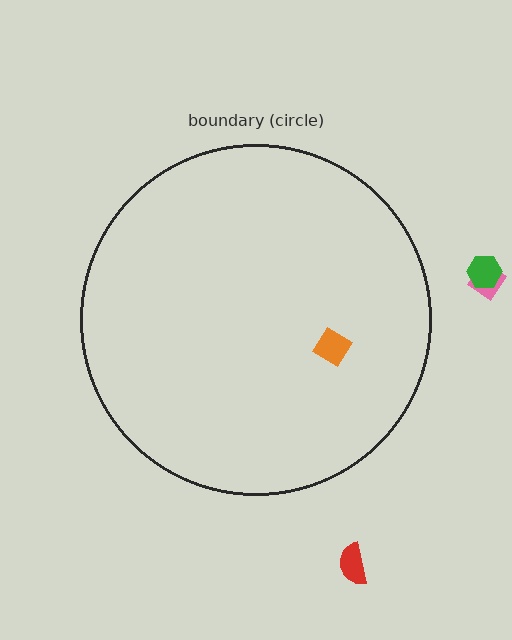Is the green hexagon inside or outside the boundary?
Outside.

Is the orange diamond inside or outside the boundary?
Inside.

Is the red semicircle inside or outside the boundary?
Outside.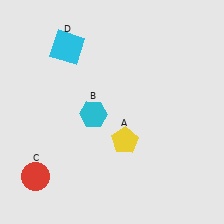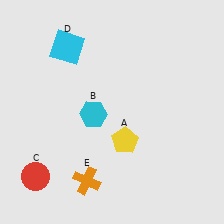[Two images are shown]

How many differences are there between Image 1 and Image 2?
There is 1 difference between the two images.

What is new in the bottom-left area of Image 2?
An orange cross (E) was added in the bottom-left area of Image 2.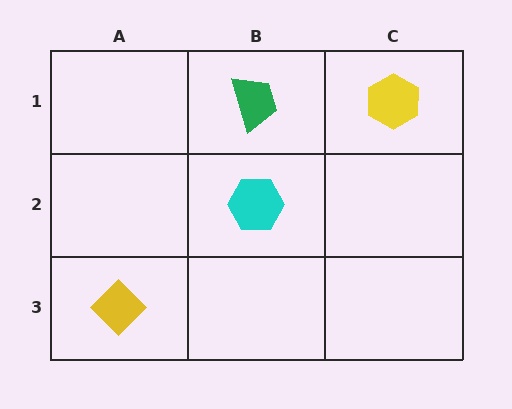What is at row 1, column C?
A yellow hexagon.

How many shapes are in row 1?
2 shapes.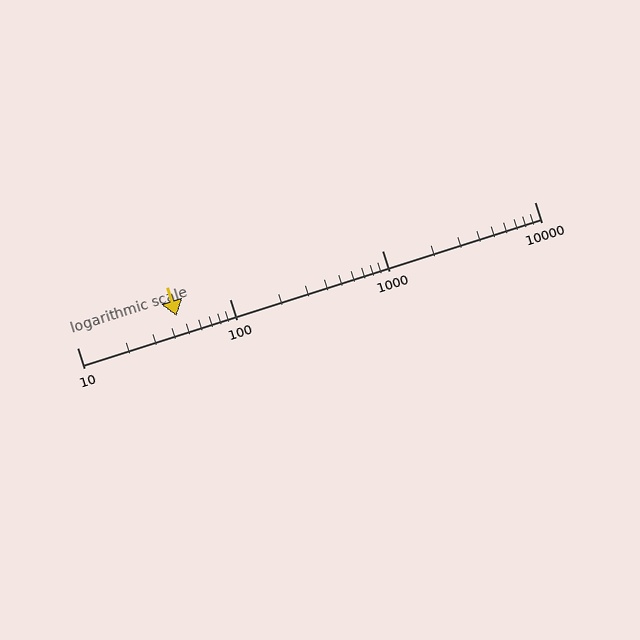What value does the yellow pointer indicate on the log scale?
The pointer indicates approximately 45.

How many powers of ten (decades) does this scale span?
The scale spans 3 decades, from 10 to 10000.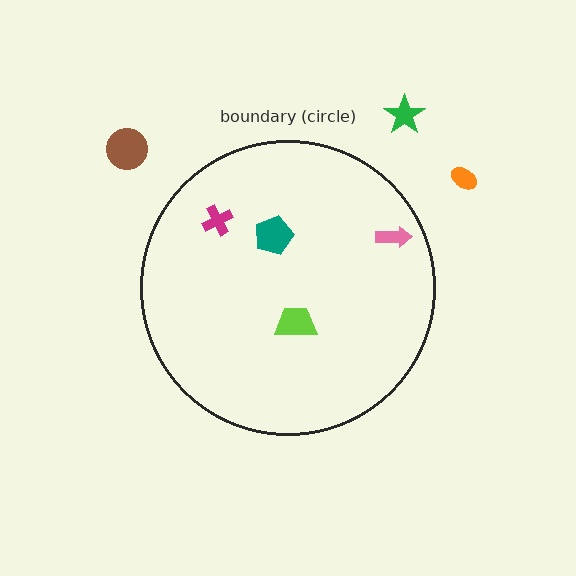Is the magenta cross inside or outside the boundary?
Inside.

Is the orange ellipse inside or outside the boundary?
Outside.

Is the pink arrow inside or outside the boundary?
Inside.